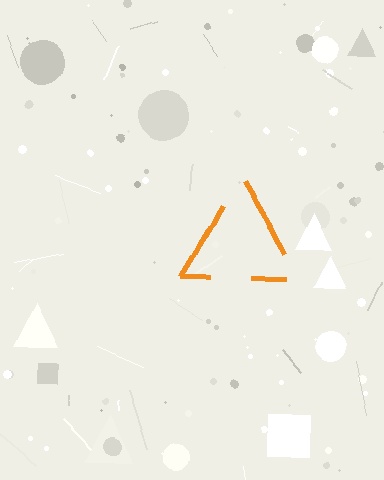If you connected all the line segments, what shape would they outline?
They would outline a triangle.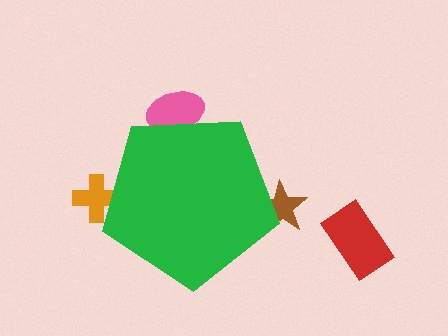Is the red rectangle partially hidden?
No, the red rectangle is fully visible.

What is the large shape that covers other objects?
A green pentagon.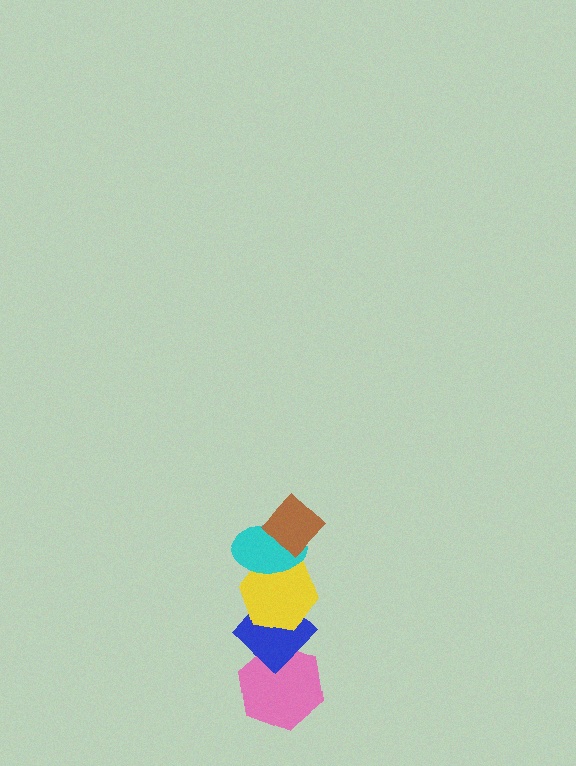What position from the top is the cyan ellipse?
The cyan ellipse is 2nd from the top.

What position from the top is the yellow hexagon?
The yellow hexagon is 3rd from the top.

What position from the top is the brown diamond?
The brown diamond is 1st from the top.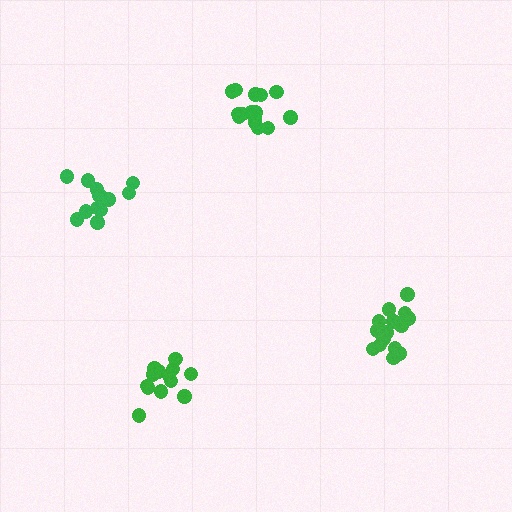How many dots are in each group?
Group 1: 13 dots, Group 2: 15 dots, Group 3: 15 dots, Group 4: 14 dots (57 total).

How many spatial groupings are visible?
There are 4 spatial groupings.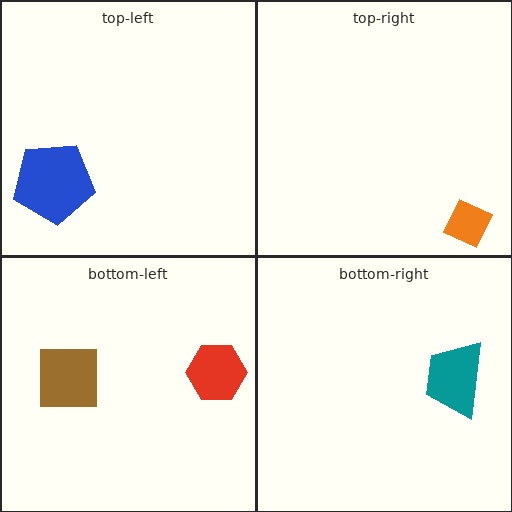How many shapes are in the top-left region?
1.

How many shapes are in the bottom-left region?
2.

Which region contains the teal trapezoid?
The bottom-right region.